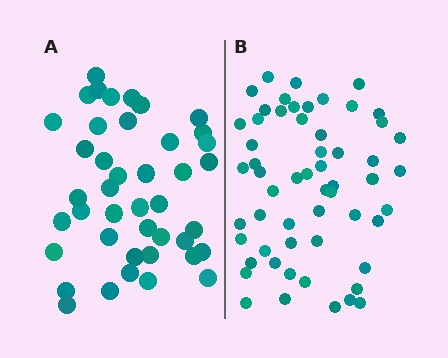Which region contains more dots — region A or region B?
Region B (the right region) has more dots.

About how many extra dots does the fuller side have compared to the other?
Region B has approximately 15 more dots than region A.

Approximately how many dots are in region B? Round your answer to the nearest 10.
About 60 dots. (The exact count is 57, which rounds to 60.)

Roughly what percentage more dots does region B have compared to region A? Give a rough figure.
About 35% more.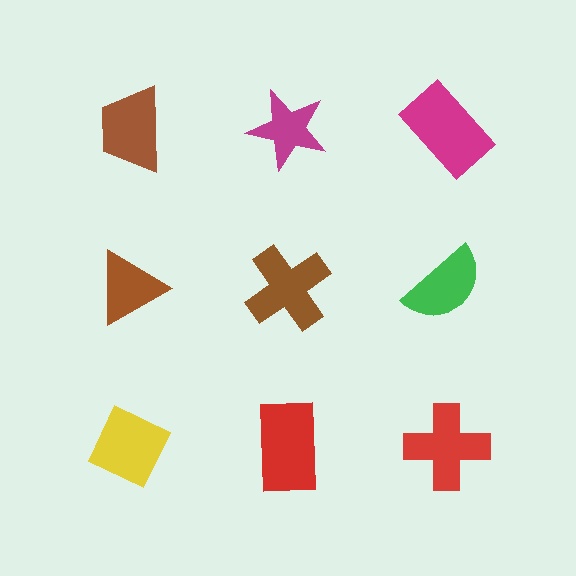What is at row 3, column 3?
A red cross.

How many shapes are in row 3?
3 shapes.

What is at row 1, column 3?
A magenta rectangle.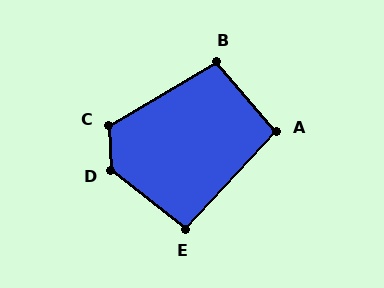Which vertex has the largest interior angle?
D, at approximately 131 degrees.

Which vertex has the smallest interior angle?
E, at approximately 95 degrees.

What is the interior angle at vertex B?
Approximately 101 degrees (obtuse).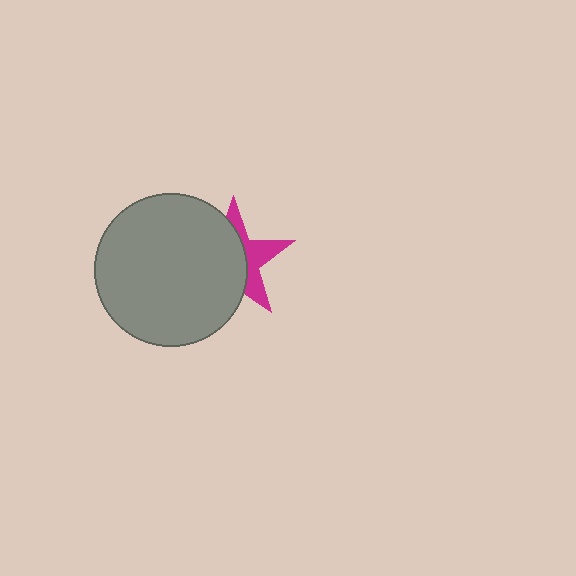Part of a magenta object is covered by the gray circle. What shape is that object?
It is a star.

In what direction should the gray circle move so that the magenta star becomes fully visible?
The gray circle should move left. That is the shortest direction to clear the overlap and leave the magenta star fully visible.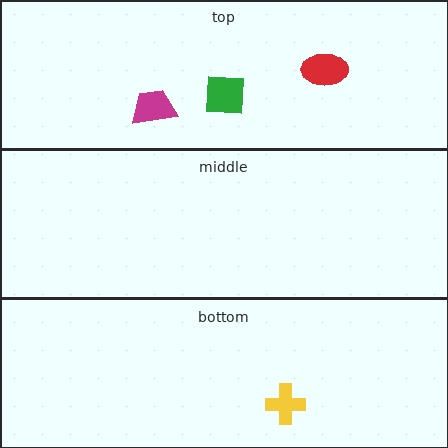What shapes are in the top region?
The magenta trapezoid, the green square, the red ellipse.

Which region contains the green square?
The top region.